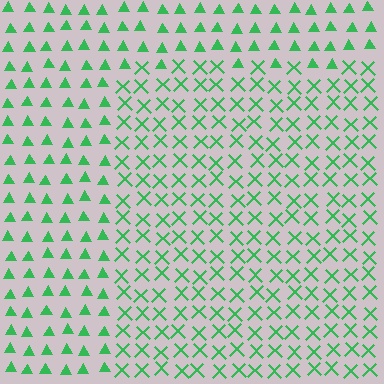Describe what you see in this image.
The image is filled with small green elements arranged in a uniform grid. A rectangle-shaped region contains X marks, while the surrounding area contains triangles. The boundary is defined purely by the change in element shape.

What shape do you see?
I see a rectangle.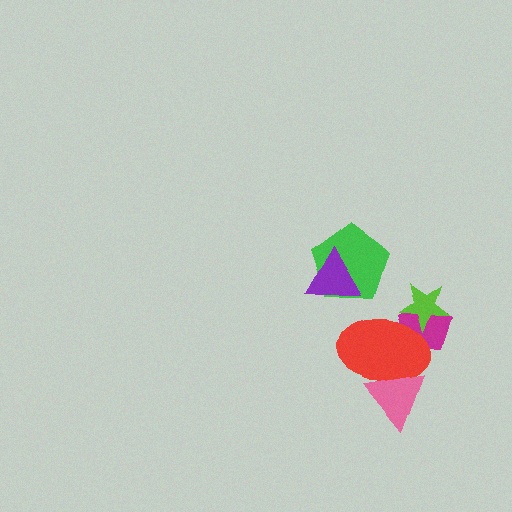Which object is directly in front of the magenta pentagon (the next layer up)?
The lime star is directly in front of the magenta pentagon.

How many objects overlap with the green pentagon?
1 object overlaps with the green pentagon.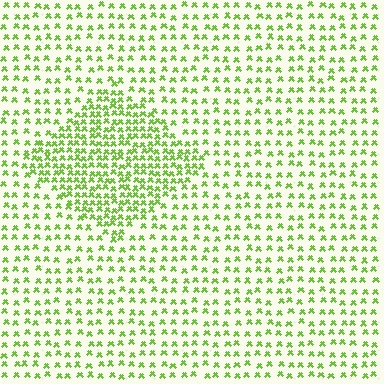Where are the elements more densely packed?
The elements are more densely packed inside the diamond boundary.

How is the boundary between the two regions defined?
The boundary is defined by a change in element density (approximately 2.1x ratio). All elements are the same color, size, and shape.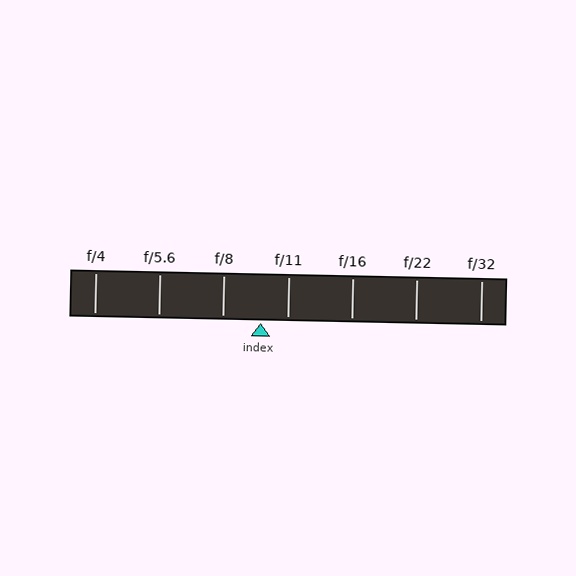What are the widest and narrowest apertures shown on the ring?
The widest aperture shown is f/4 and the narrowest is f/32.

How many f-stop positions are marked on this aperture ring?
There are 7 f-stop positions marked.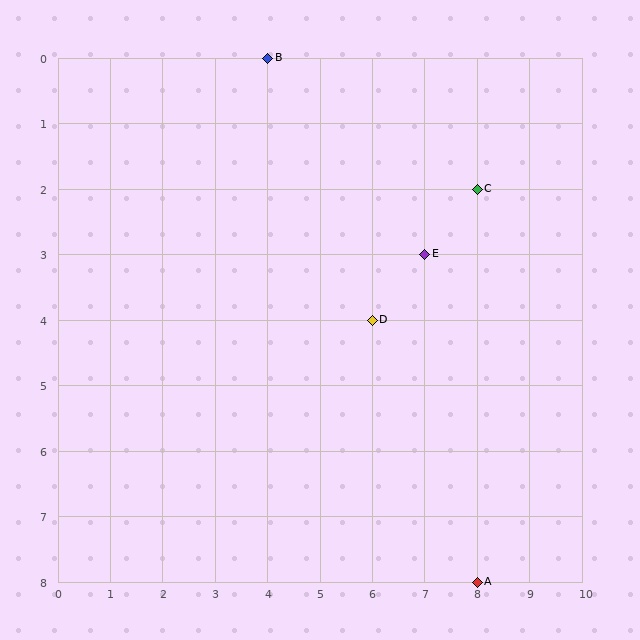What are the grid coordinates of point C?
Point C is at grid coordinates (8, 2).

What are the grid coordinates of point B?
Point B is at grid coordinates (4, 0).